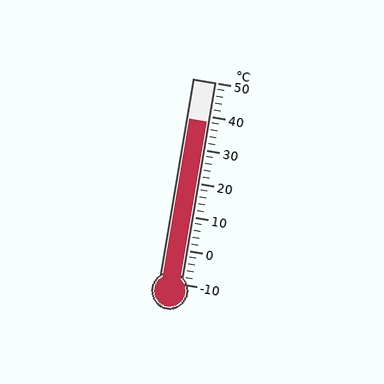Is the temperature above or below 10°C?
The temperature is above 10°C.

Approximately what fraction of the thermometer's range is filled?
The thermometer is filled to approximately 80% of its range.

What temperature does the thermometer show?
The thermometer shows approximately 38°C.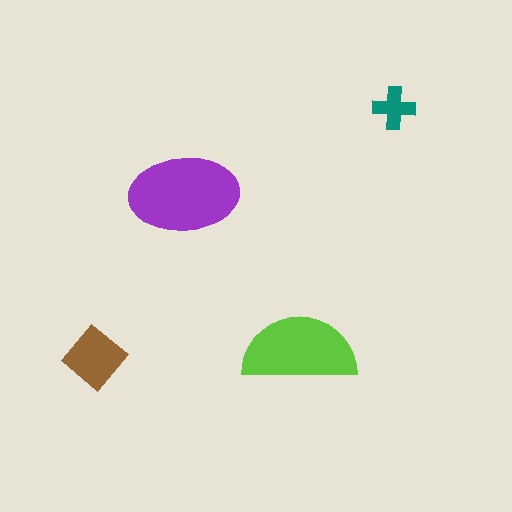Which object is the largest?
The purple ellipse.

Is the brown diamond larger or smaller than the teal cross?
Larger.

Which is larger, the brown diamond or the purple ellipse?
The purple ellipse.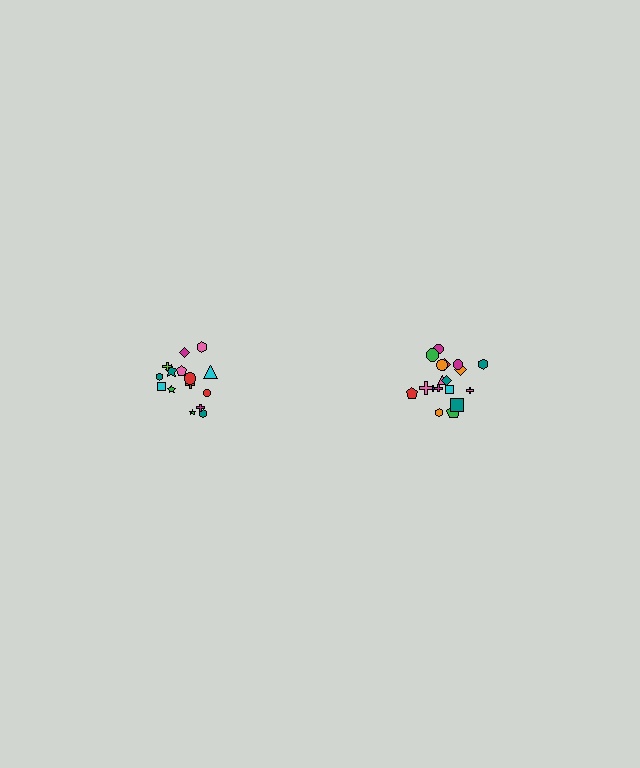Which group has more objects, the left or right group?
The right group.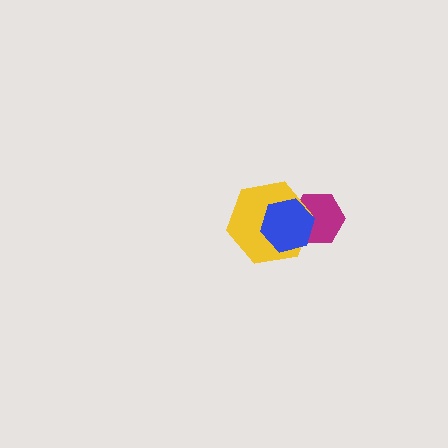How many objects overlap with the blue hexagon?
2 objects overlap with the blue hexagon.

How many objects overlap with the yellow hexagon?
2 objects overlap with the yellow hexagon.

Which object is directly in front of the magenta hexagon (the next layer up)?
The yellow hexagon is directly in front of the magenta hexagon.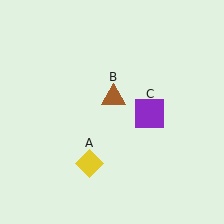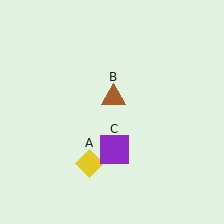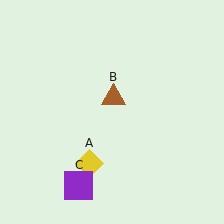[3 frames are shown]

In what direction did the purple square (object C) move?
The purple square (object C) moved down and to the left.